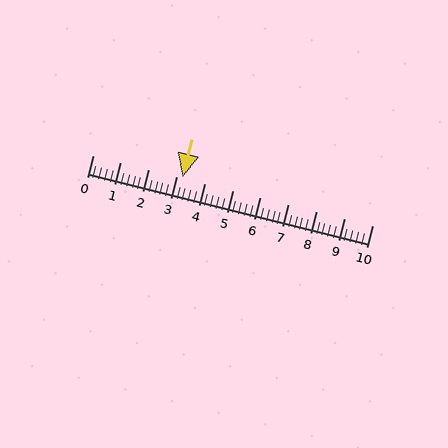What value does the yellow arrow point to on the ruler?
The yellow arrow points to approximately 3.2.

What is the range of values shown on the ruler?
The ruler shows values from 0 to 10.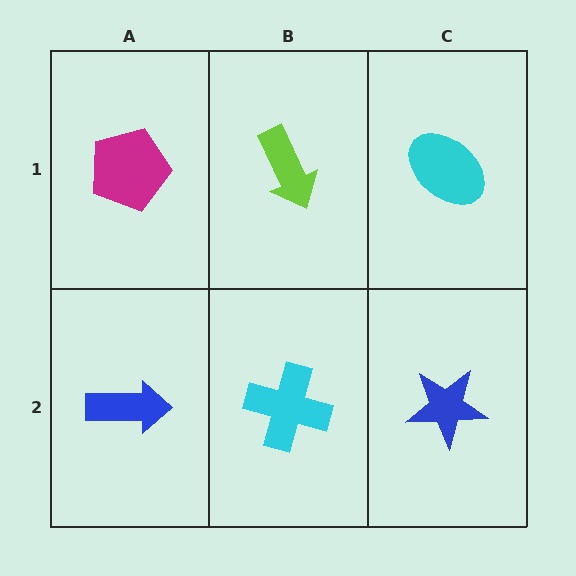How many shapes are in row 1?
3 shapes.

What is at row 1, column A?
A magenta pentagon.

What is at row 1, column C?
A cyan ellipse.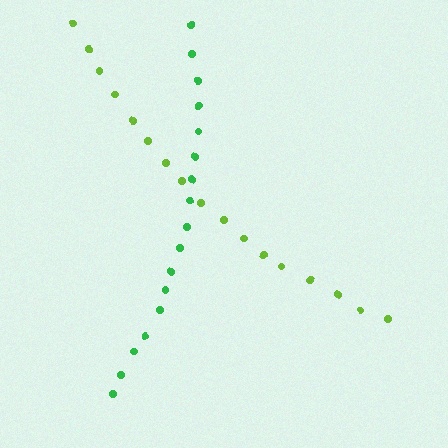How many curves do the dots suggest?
There are 2 distinct paths.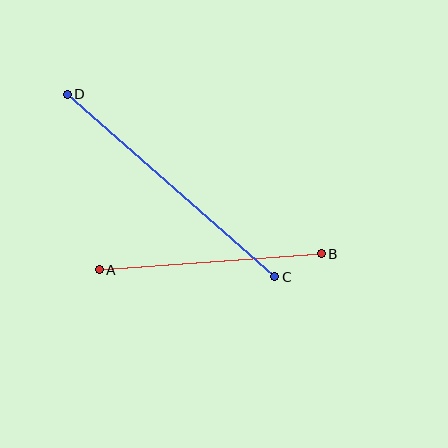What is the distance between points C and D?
The distance is approximately 276 pixels.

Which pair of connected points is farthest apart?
Points C and D are farthest apart.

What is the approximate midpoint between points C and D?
The midpoint is at approximately (171, 186) pixels.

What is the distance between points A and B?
The distance is approximately 223 pixels.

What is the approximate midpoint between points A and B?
The midpoint is at approximately (210, 262) pixels.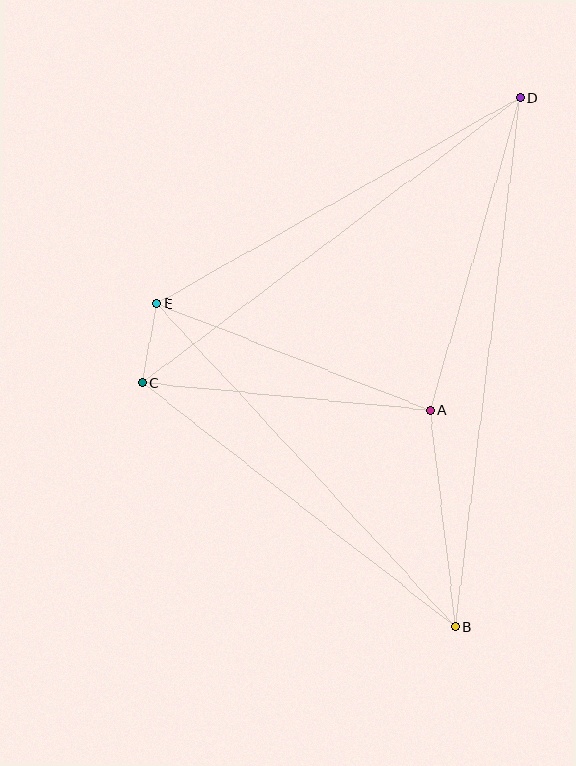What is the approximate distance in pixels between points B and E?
The distance between B and E is approximately 440 pixels.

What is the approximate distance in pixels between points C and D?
The distance between C and D is approximately 473 pixels.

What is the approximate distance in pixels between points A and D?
The distance between A and D is approximately 325 pixels.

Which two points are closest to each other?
Points C and E are closest to each other.